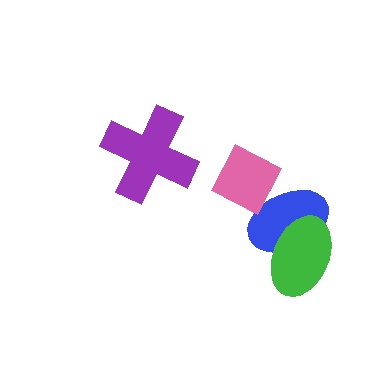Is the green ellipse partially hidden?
No, no other shape covers it.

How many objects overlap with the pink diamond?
1 object overlaps with the pink diamond.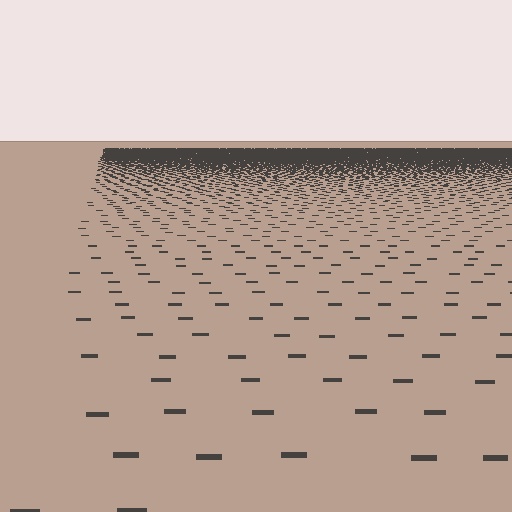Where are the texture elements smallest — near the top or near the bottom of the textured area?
Near the top.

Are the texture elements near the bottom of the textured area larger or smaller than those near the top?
Larger. Near the bottom, elements are closer to the viewer and appear at a bigger on-screen size.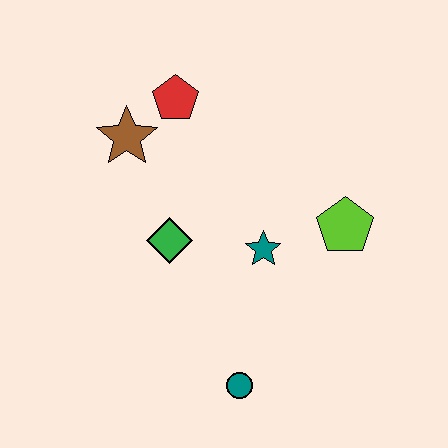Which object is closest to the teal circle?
The teal star is closest to the teal circle.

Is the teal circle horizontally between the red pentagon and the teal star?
Yes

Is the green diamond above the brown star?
No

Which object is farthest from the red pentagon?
The teal circle is farthest from the red pentagon.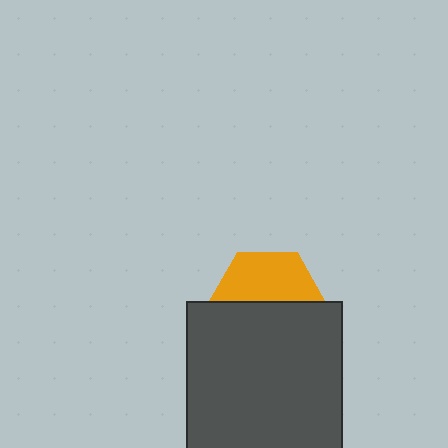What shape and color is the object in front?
The object in front is a dark gray square.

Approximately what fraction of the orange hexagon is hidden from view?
Roughly 53% of the orange hexagon is hidden behind the dark gray square.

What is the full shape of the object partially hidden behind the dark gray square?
The partially hidden object is an orange hexagon.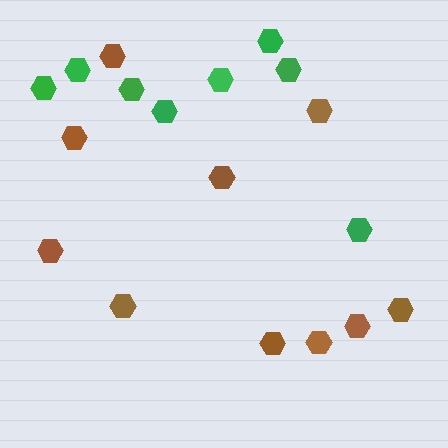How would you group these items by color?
There are 2 groups: one group of brown hexagons (10) and one group of green hexagons (8).